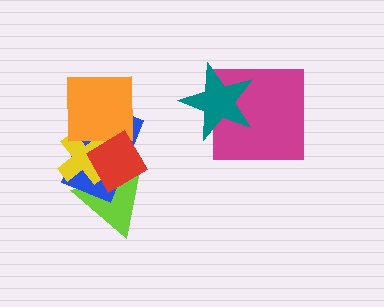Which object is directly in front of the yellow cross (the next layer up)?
The orange square is directly in front of the yellow cross.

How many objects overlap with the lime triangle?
3 objects overlap with the lime triangle.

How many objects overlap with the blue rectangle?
4 objects overlap with the blue rectangle.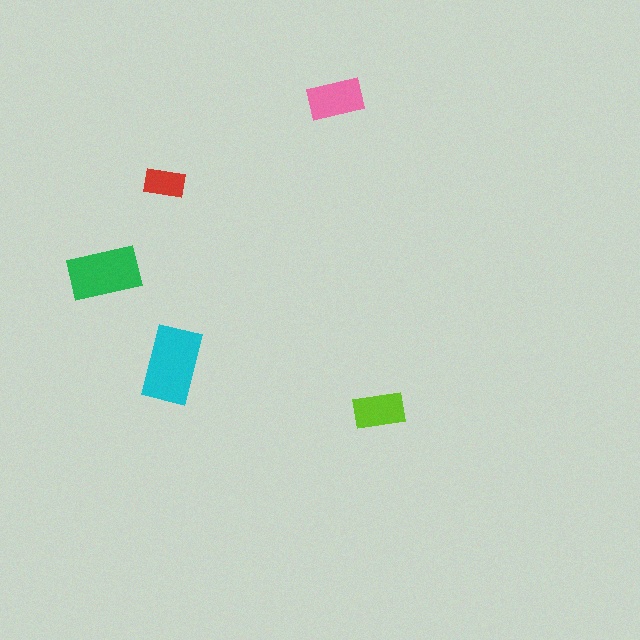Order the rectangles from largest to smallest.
the cyan one, the green one, the pink one, the lime one, the red one.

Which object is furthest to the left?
The green rectangle is leftmost.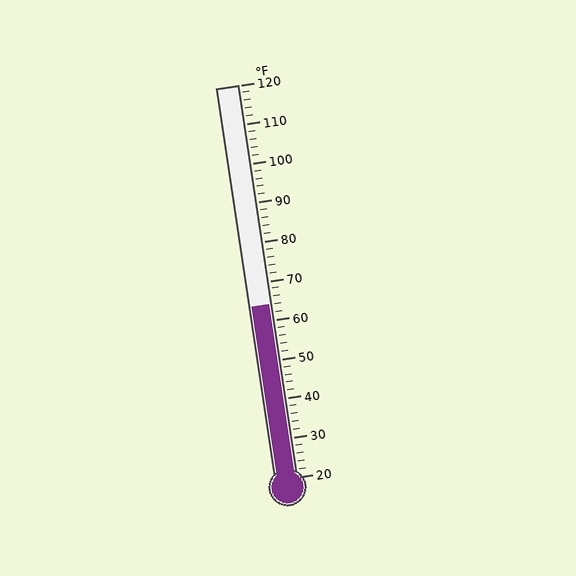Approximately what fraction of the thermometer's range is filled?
The thermometer is filled to approximately 45% of its range.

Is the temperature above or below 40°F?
The temperature is above 40°F.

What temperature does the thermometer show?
The thermometer shows approximately 64°F.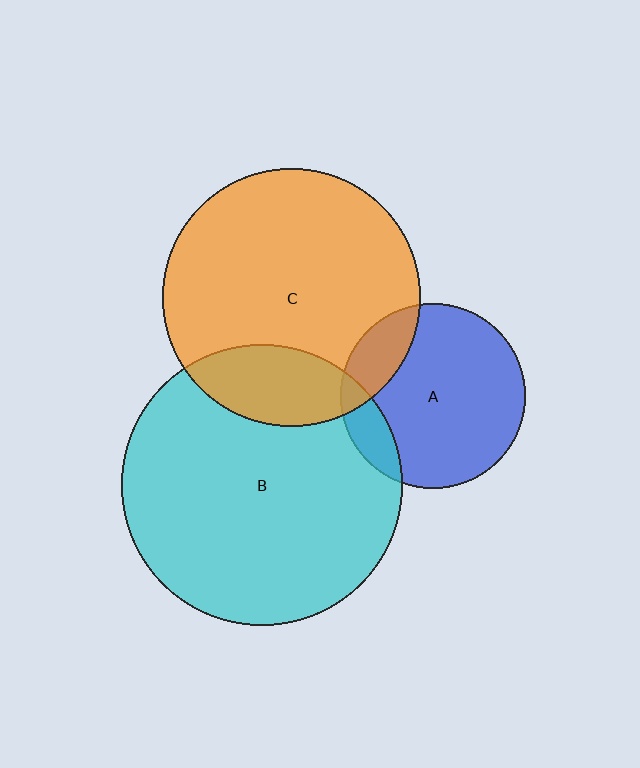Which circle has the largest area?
Circle B (cyan).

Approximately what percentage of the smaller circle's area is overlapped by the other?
Approximately 15%.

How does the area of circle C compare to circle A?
Approximately 1.9 times.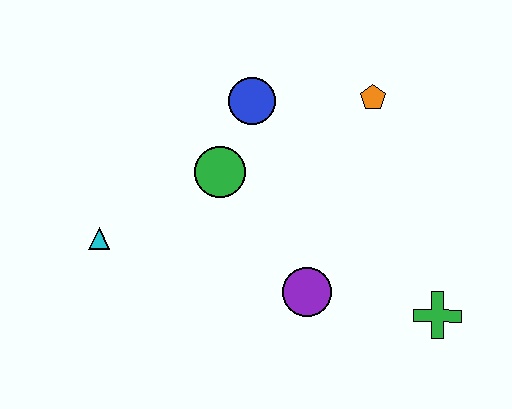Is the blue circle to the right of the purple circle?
No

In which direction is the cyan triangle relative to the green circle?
The cyan triangle is to the left of the green circle.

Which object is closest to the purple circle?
The green cross is closest to the purple circle.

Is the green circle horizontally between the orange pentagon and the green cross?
No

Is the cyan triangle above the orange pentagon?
No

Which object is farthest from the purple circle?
The cyan triangle is farthest from the purple circle.